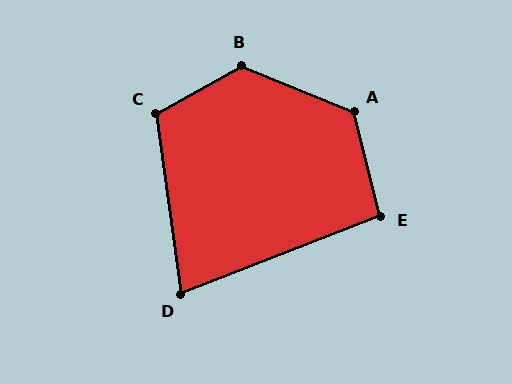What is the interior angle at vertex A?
Approximately 126 degrees (obtuse).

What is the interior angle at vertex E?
Approximately 97 degrees (obtuse).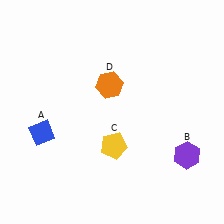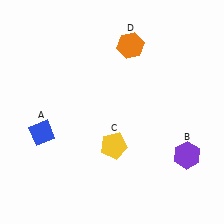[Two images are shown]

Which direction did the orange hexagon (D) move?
The orange hexagon (D) moved up.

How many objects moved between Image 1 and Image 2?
1 object moved between the two images.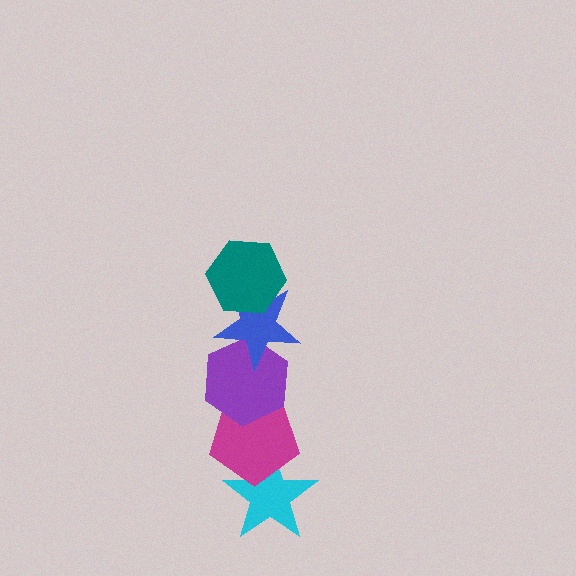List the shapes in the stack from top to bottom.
From top to bottom: the teal hexagon, the blue star, the purple hexagon, the magenta pentagon, the cyan star.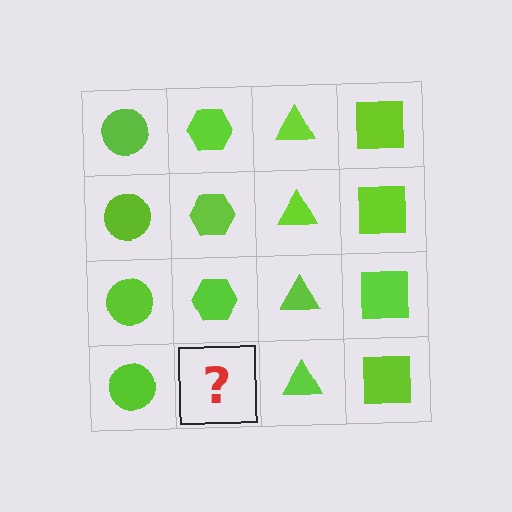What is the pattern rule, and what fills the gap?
The rule is that each column has a consistent shape. The gap should be filled with a lime hexagon.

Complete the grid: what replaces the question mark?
The question mark should be replaced with a lime hexagon.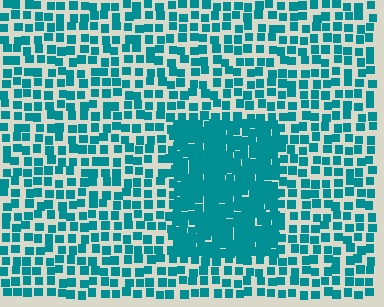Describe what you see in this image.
The image contains small teal elements arranged at two different densities. A rectangle-shaped region is visible where the elements are more densely packed than the surrounding area.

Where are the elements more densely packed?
The elements are more densely packed inside the rectangle boundary.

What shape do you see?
I see a rectangle.